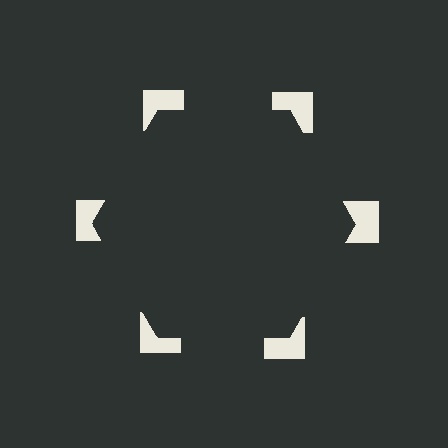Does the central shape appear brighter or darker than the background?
It typically appears slightly darker than the background, even though no actual brightness change is drawn.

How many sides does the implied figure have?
6 sides.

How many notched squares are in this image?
There are 6 — one at each vertex of the illusory hexagon.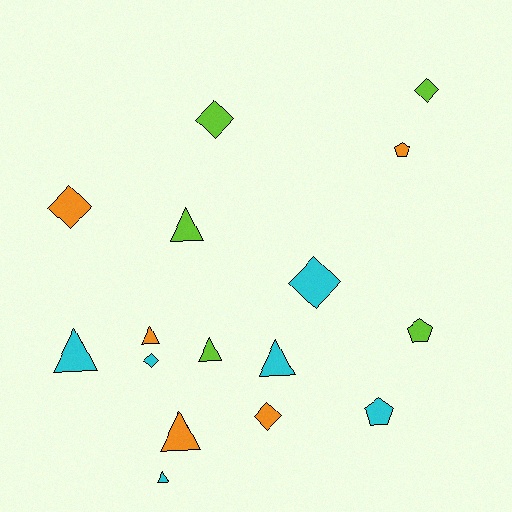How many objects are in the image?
There are 16 objects.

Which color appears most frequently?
Cyan, with 6 objects.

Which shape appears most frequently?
Triangle, with 7 objects.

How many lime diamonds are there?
There are 2 lime diamonds.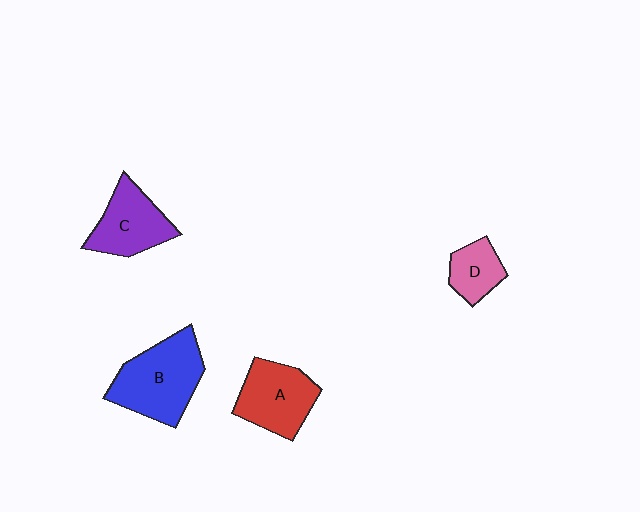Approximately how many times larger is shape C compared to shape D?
Approximately 1.7 times.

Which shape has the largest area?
Shape B (blue).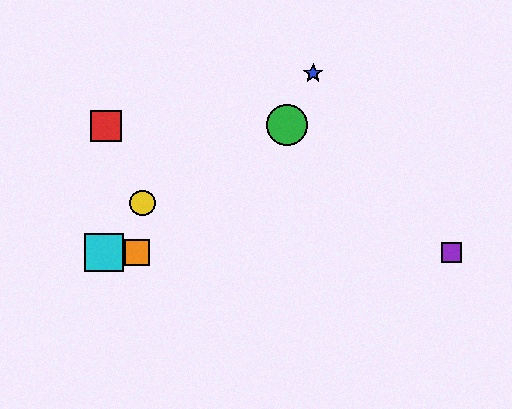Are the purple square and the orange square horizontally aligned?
Yes, both are at y≈252.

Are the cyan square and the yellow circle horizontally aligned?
No, the cyan square is at y≈252 and the yellow circle is at y≈203.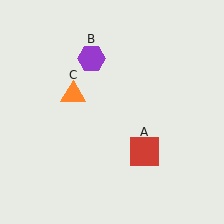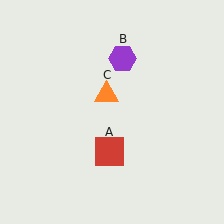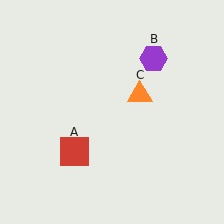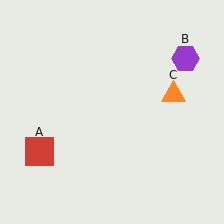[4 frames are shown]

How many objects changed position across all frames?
3 objects changed position: red square (object A), purple hexagon (object B), orange triangle (object C).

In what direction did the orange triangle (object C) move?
The orange triangle (object C) moved right.